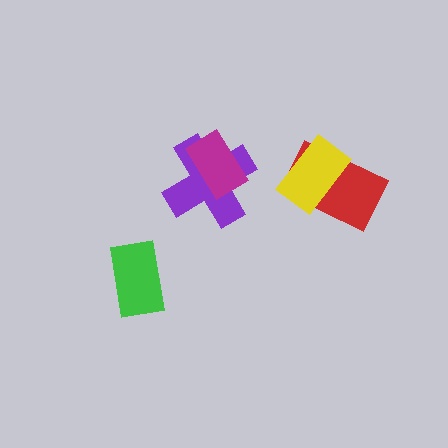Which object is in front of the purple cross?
The magenta rectangle is in front of the purple cross.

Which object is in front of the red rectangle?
The yellow rectangle is in front of the red rectangle.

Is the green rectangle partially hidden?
No, no other shape covers it.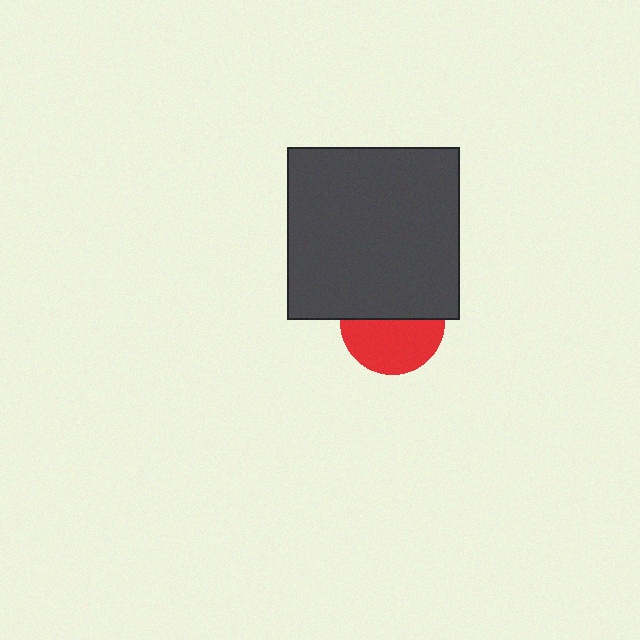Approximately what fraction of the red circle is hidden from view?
Roughly 47% of the red circle is hidden behind the dark gray square.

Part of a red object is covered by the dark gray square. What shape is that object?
It is a circle.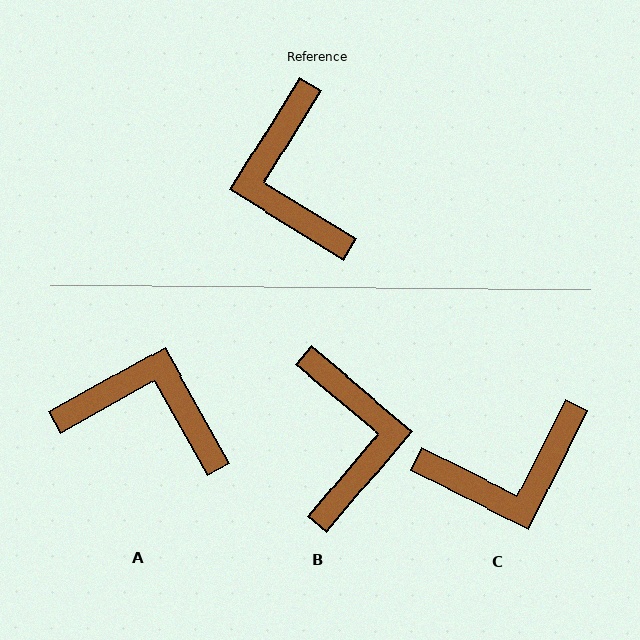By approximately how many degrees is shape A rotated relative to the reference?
Approximately 119 degrees clockwise.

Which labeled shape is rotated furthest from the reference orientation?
B, about 172 degrees away.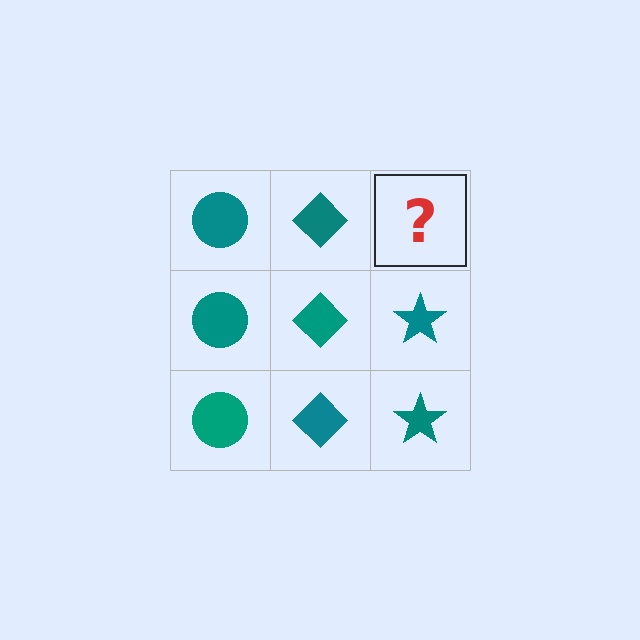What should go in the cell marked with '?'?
The missing cell should contain a teal star.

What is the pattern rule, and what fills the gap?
The rule is that each column has a consistent shape. The gap should be filled with a teal star.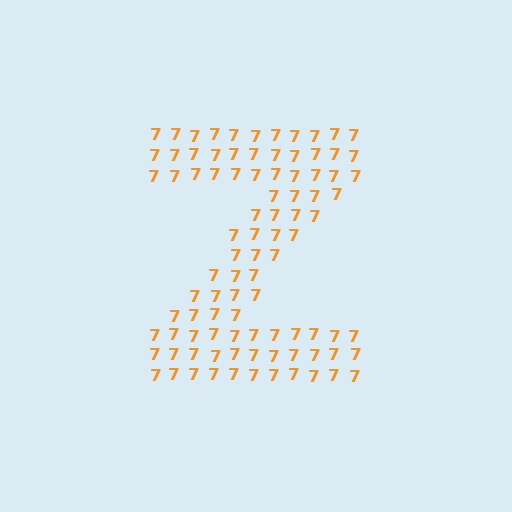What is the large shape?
The large shape is the letter Z.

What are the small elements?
The small elements are digit 7's.